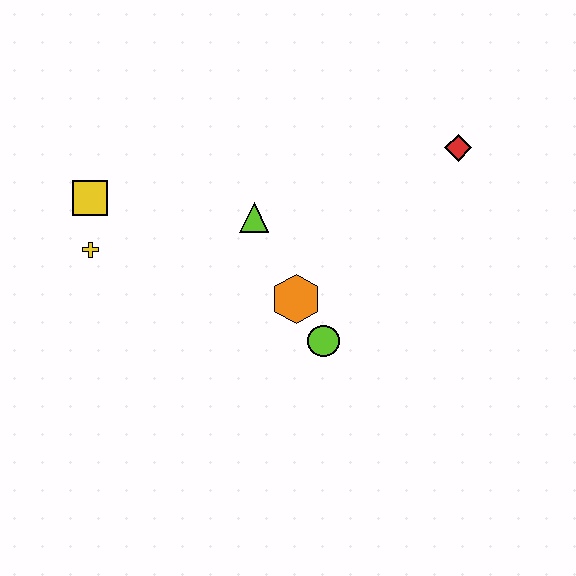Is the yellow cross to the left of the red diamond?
Yes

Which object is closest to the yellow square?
The yellow cross is closest to the yellow square.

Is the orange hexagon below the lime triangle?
Yes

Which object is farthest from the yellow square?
The red diamond is farthest from the yellow square.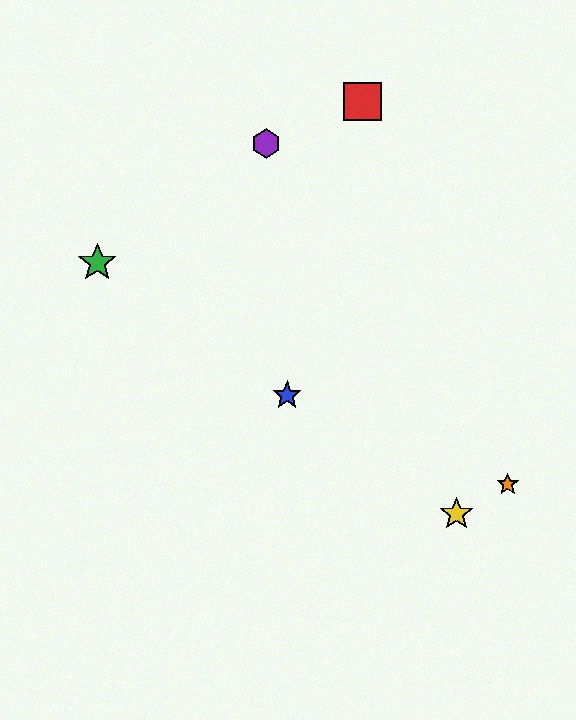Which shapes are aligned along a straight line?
The blue star, the green star, the yellow star are aligned along a straight line.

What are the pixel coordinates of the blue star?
The blue star is at (287, 395).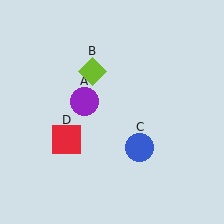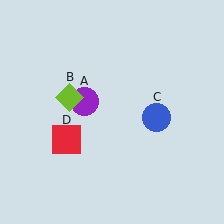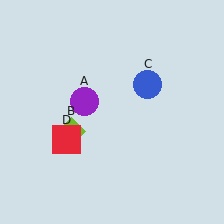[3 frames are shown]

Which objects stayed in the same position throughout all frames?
Purple circle (object A) and red square (object D) remained stationary.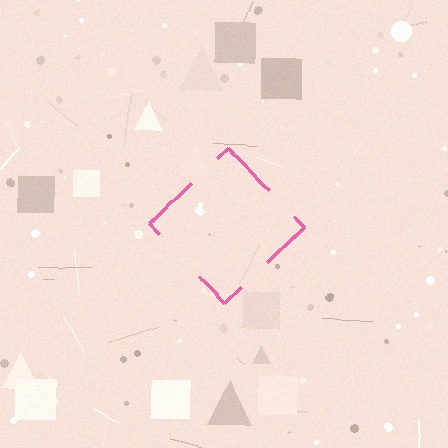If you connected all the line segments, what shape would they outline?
They would outline a diamond.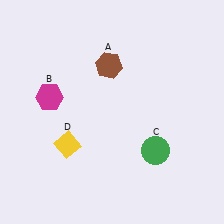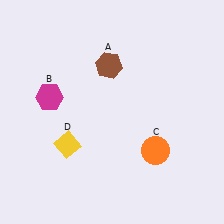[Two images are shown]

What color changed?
The circle (C) changed from green in Image 1 to orange in Image 2.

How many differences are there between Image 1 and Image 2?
There is 1 difference between the two images.